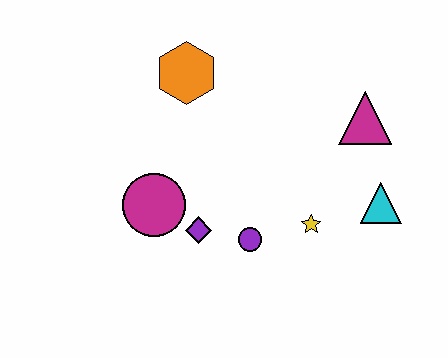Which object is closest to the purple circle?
The purple diamond is closest to the purple circle.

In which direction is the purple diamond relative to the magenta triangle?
The purple diamond is to the left of the magenta triangle.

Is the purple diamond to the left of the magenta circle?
No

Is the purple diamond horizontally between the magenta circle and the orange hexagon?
No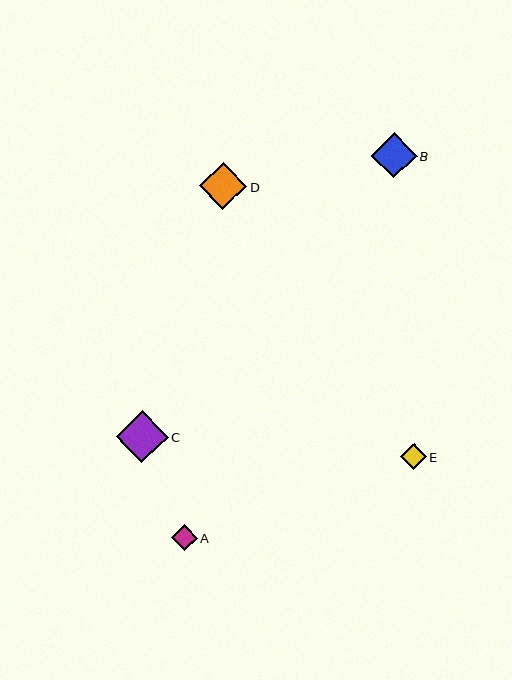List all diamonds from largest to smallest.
From largest to smallest: C, D, B, A, E.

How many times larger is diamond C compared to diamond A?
Diamond C is approximately 2.0 times the size of diamond A.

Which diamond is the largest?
Diamond C is the largest with a size of approximately 51 pixels.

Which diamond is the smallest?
Diamond E is the smallest with a size of approximately 26 pixels.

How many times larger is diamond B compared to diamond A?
Diamond B is approximately 1.7 times the size of diamond A.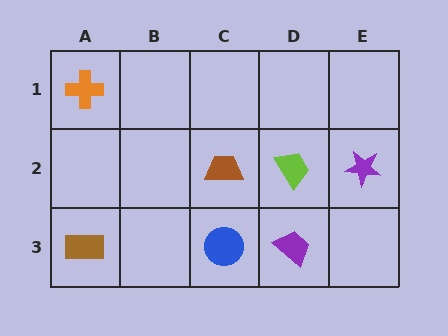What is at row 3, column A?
A brown rectangle.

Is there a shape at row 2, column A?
No, that cell is empty.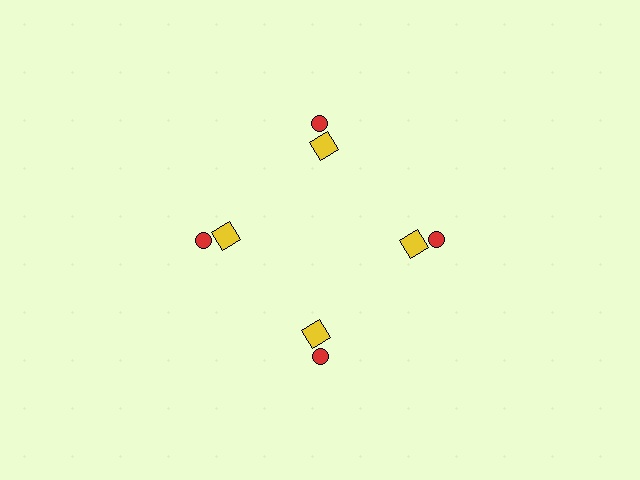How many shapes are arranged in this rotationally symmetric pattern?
There are 8 shapes, arranged in 4 groups of 2.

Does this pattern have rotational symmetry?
Yes, this pattern has 4-fold rotational symmetry. It looks the same after rotating 90 degrees around the center.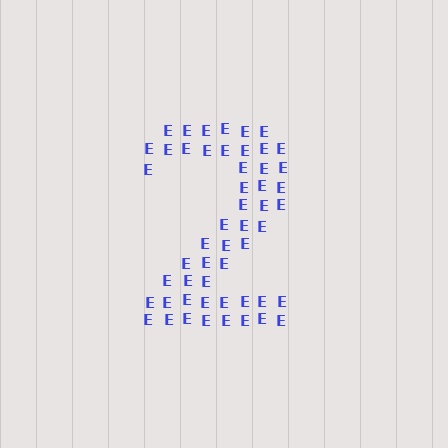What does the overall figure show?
The overall figure shows the digit 2.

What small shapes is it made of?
It is made of small letter E's.